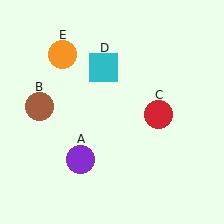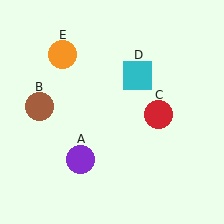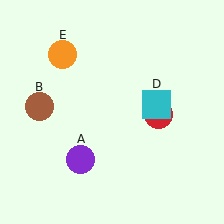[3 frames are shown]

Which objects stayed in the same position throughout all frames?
Purple circle (object A) and brown circle (object B) and red circle (object C) and orange circle (object E) remained stationary.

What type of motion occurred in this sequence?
The cyan square (object D) rotated clockwise around the center of the scene.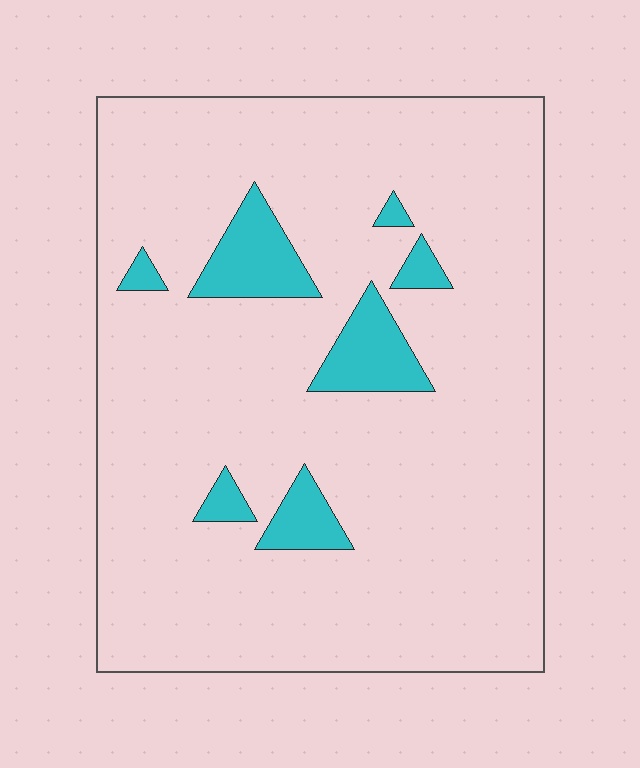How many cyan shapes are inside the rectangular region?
7.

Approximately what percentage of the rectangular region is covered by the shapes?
Approximately 10%.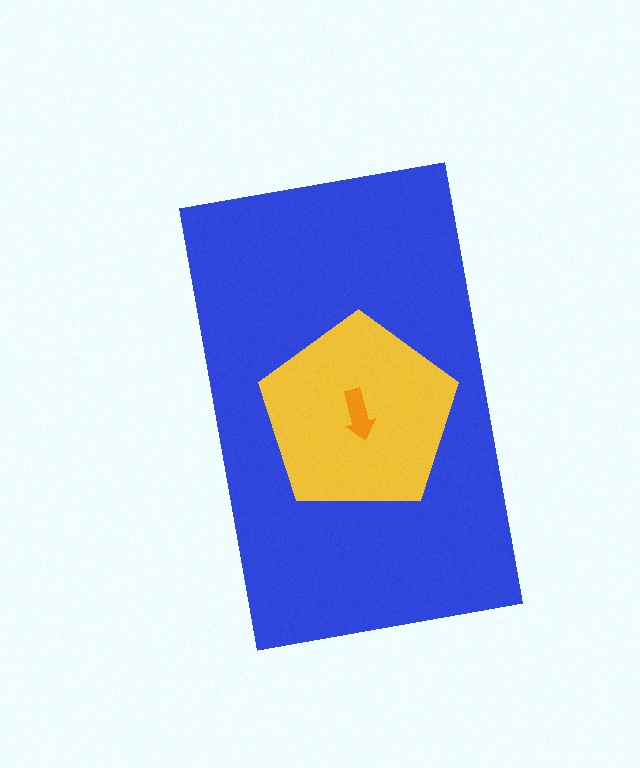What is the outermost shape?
The blue rectangle.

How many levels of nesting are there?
3.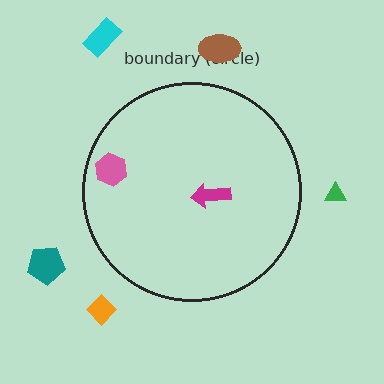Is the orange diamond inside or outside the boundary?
Outside.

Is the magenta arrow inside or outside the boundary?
Inside.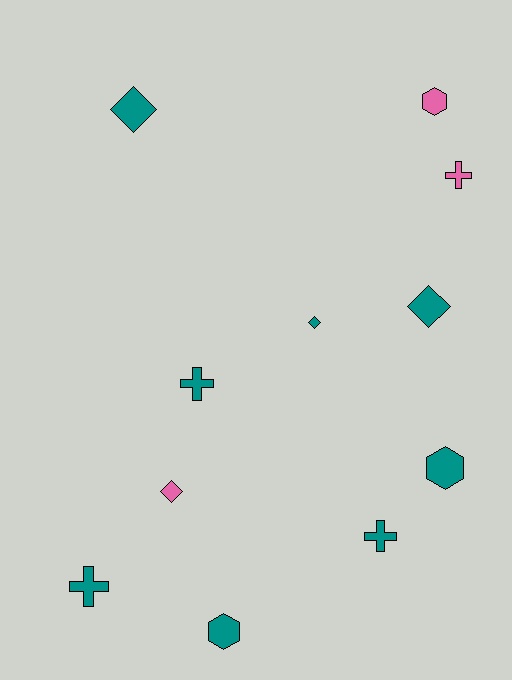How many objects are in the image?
There are 11 objects.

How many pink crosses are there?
There is 1 pink cross.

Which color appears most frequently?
Teal, with 8 objects.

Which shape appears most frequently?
Cross, with 4 objects.